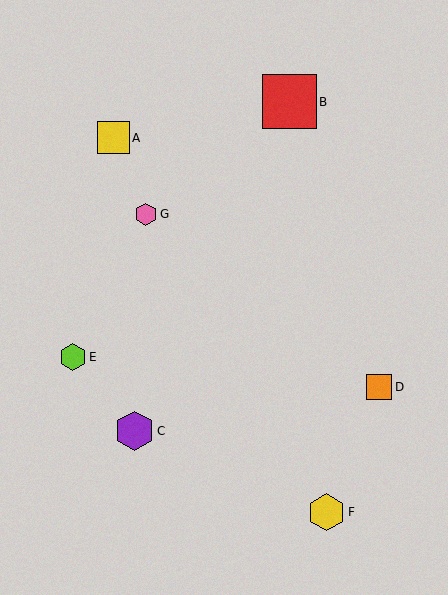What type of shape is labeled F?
Shape F is a yellow hexagon.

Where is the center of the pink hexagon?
The center of the pink hexagon is at (146, 214).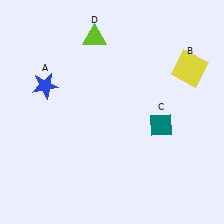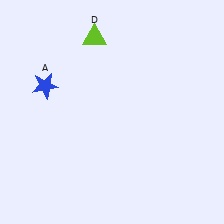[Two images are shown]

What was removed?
The yellow square (B), the teal diamond (C) were removed in Image 2.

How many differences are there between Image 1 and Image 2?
There are 2 differences between the two images.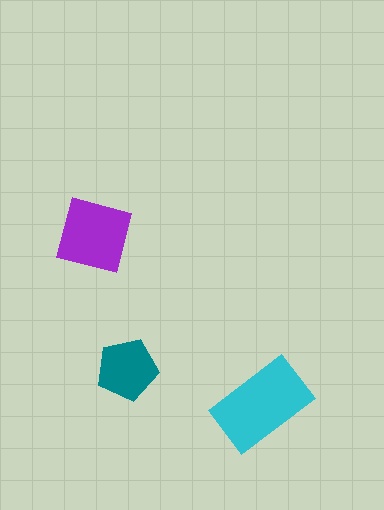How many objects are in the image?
There are 3 objects in the image.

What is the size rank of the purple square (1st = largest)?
2nd.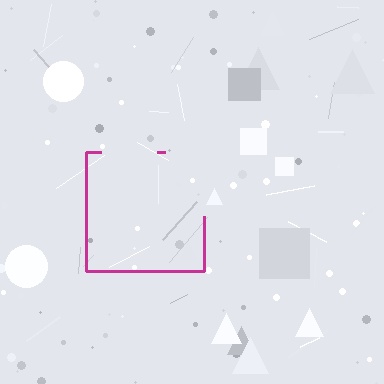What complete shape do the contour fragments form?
The contour fragments form a square.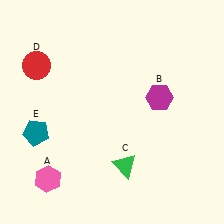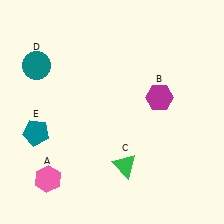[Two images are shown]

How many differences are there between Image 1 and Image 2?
There is 1 difference between the two images.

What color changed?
The circle (D) changed from red in Image 1 to teal in Image 2.